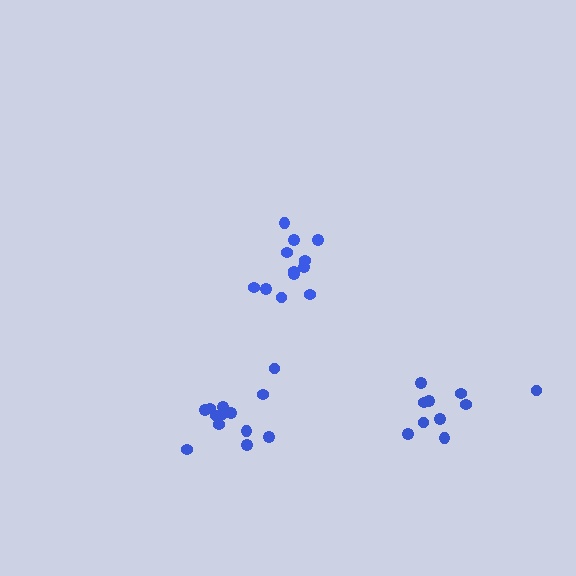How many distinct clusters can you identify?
There are 3 distinct clusters.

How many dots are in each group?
Group 1: 12 dots, Group 2: 10 dots, Group 3: 13 dots (35 total).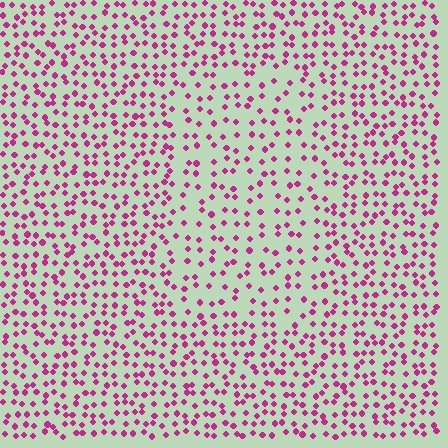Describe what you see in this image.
The image contains small magenta elements arranged at two different densities. A rectangle-shaped region is visible where the elements are less densely packed than the surrounding area.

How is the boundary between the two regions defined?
The boundary is defined by a change in element density (approximately 1.6x ratio). All elements are the same color, size, and shape.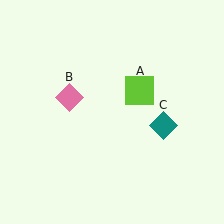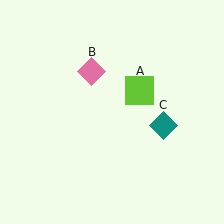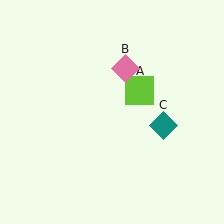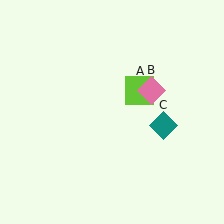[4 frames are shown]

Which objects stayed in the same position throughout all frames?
Lime square (object A) and teal diamond (object C) remained stationary.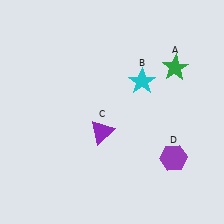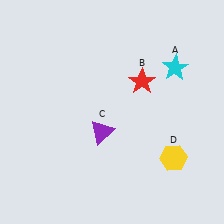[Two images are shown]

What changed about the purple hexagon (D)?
In Image 1, D is purple. In Image 2, it changed to yellow.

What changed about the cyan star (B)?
In Image 1, B is cyan. In Image 2, it changed to red.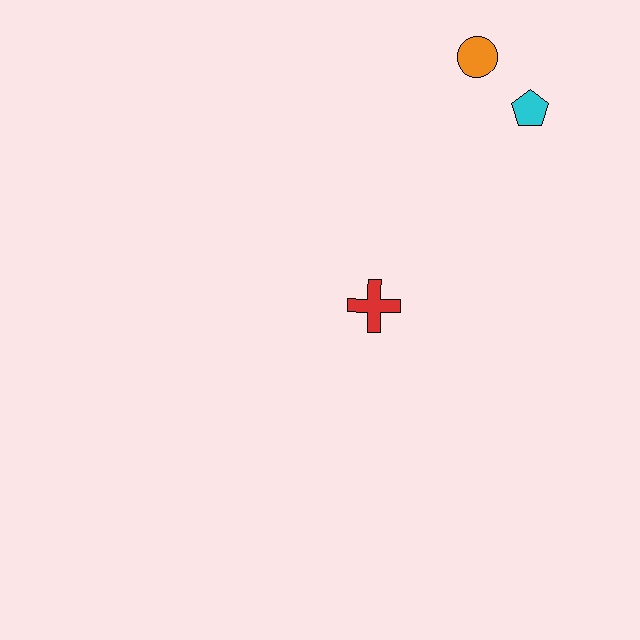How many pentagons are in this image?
There is 1 pentagon.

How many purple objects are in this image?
There are no purple objects.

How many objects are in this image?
There are 3 objects.